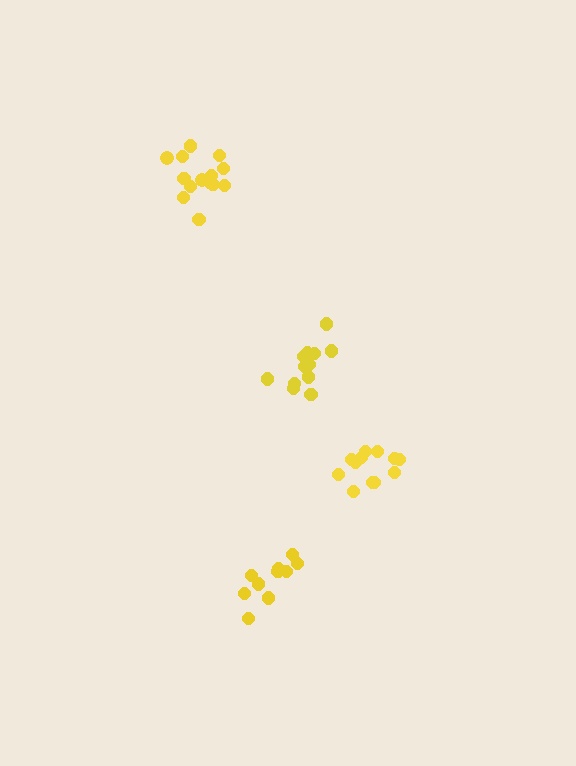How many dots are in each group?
Group 1: 14 dots, Group 2: 13 dots, Group 3: 10 dots, Group 4: 12 dots (49 total).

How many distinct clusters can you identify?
There are 4 distinct clusters.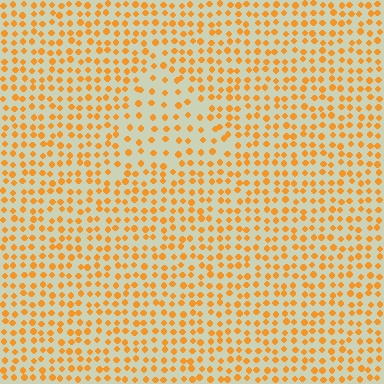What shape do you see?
I see a triangle.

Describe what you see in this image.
The image contains small orange elements arranged at two different densities. A triangle-shaped region is visible where the elements are less densely packed than the surrounding area.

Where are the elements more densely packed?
The elements are more densely packed outside the triangle boundary.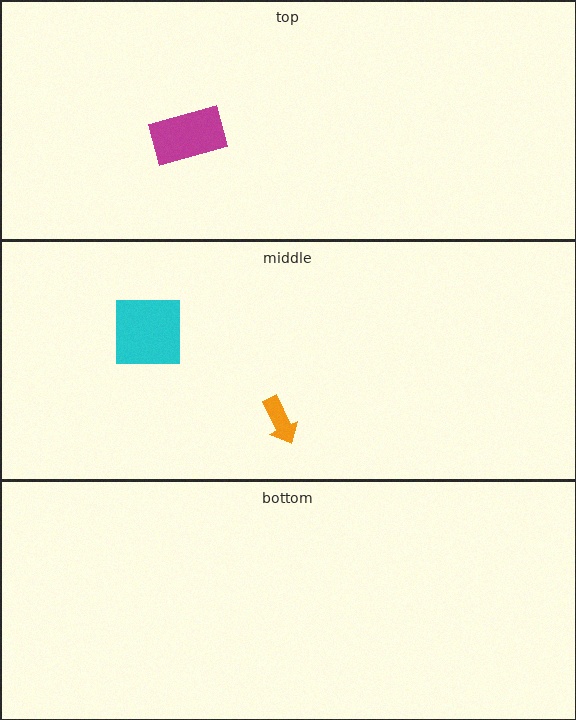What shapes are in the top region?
The magenta rectangle.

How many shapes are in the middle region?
2.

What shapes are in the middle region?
The orange arrow, the cyan square.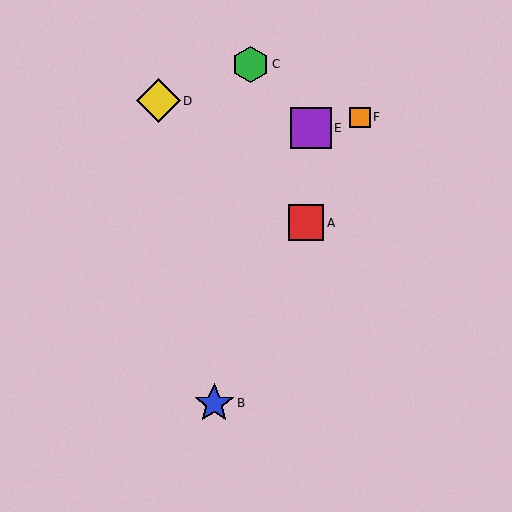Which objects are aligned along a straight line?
Objects A, B, F are aligned along a straight line.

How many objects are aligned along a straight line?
3 objects (A, B, F) are aligned along a straight line.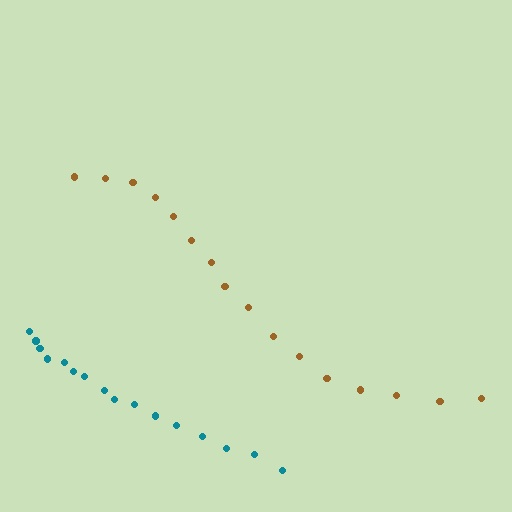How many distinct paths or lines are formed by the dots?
There are 2 distinct paths.